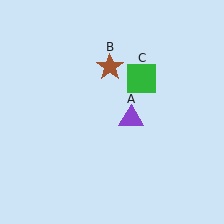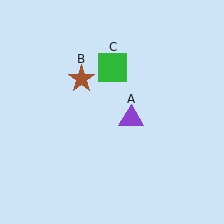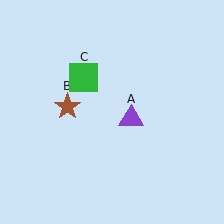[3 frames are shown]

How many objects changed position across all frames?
2 objects changed position: brown star (object B), green square (object C).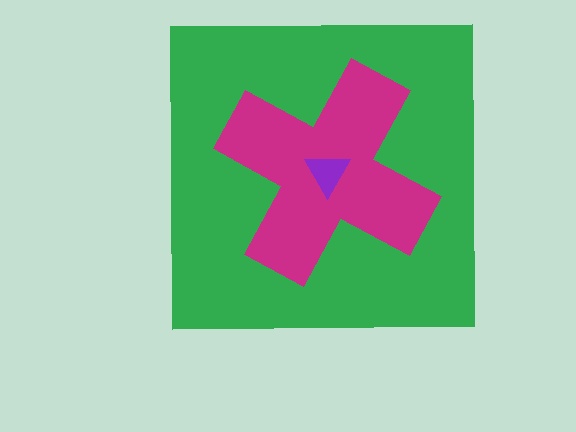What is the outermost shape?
The green square.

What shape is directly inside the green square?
The magenta cross.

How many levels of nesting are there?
3.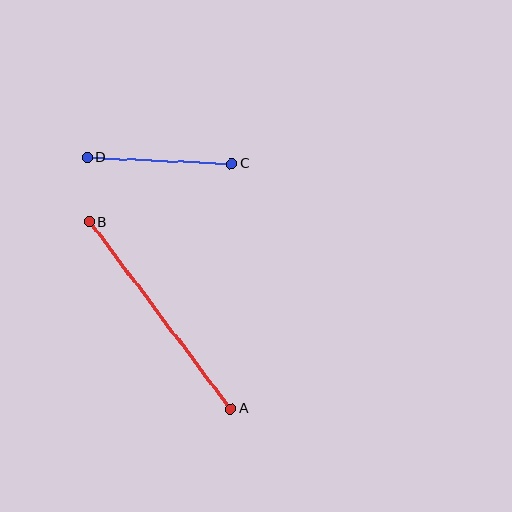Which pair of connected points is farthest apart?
Points A and B are farthest apart.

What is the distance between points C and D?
The distance is approximately 145 pixels.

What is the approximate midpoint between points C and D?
The midpoint is at approximately (160, 161) pixels.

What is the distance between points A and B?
The distance is approximately 234 pixels.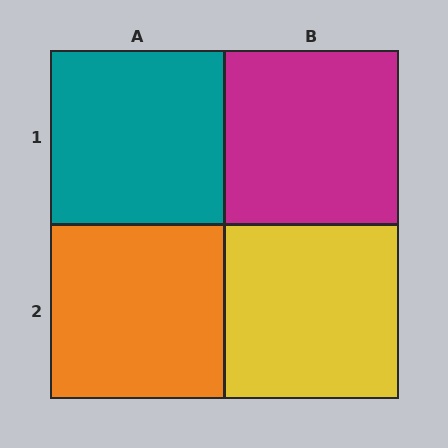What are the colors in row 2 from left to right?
Orange, yellow.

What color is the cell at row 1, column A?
Teal.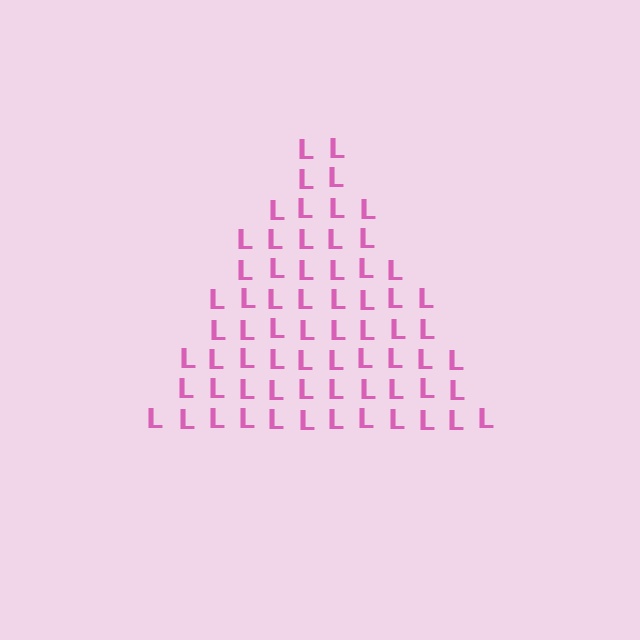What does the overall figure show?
The overall figure shows a triangle.